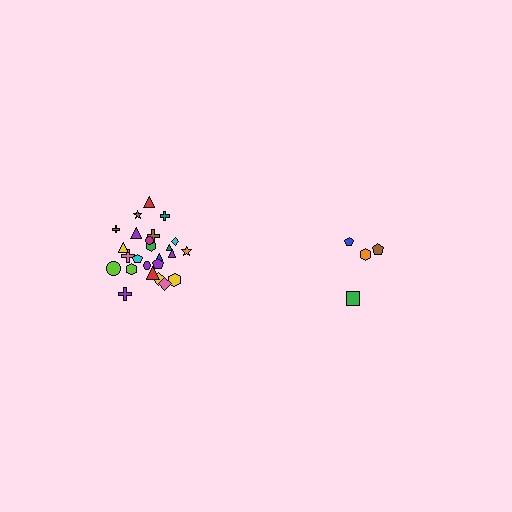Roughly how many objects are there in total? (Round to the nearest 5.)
Roughly 30 objects in total.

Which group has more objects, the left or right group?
The left group.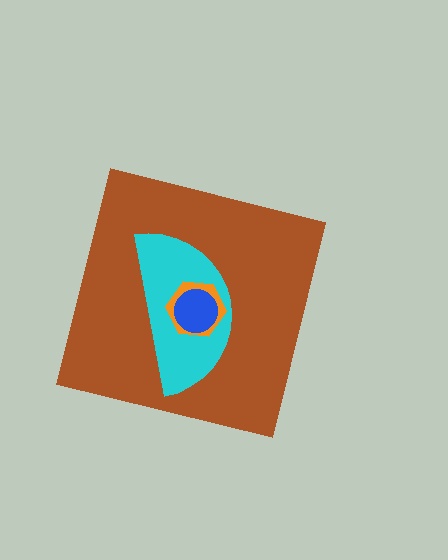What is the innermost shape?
The blue circle.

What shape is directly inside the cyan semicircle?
The orange hexagon.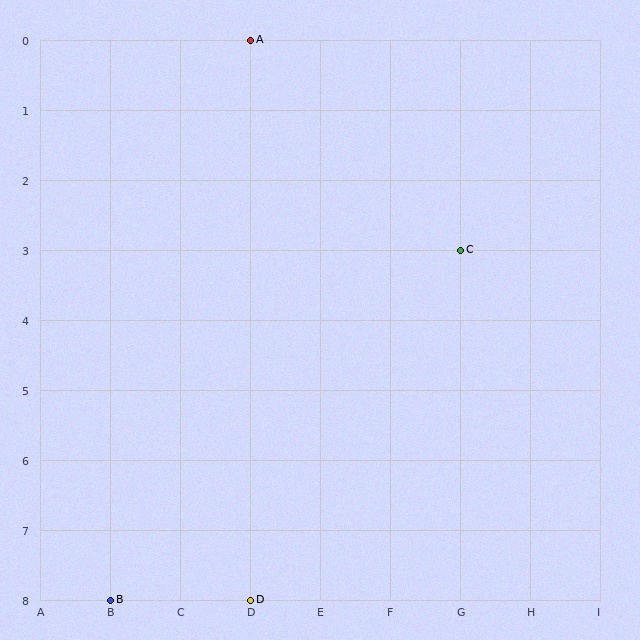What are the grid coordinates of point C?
Point C is at grid coordinates (G, 3).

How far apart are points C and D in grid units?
Points C and D are 3 columns and 5 rows apart (about 5.8 grid units diagonally).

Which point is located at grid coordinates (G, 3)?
Point C is at (G, 3).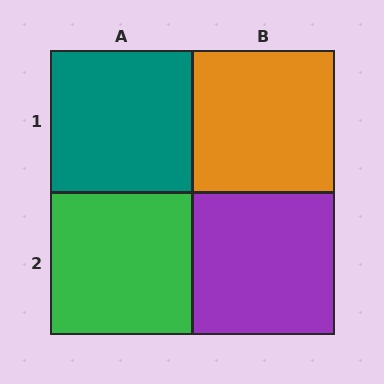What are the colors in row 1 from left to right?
Teal, orange.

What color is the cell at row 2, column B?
Purple.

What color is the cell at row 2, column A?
Green.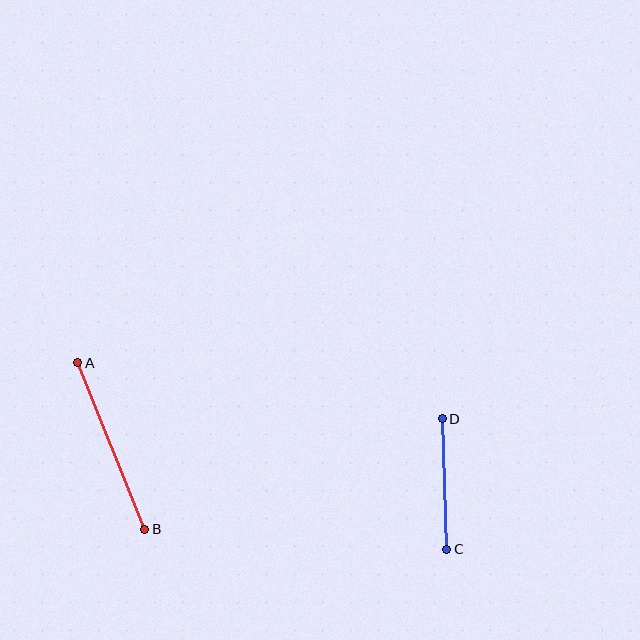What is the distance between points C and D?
The distance is approximately 131 pixels.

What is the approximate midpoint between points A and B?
The midpoint is at approximately (111, 446) pixels.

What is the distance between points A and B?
The distance is approximately 179 pixels.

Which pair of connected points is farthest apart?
Points A and B are farthest apart.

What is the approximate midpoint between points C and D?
The midpoint is at approximately (445, 484) pixels.